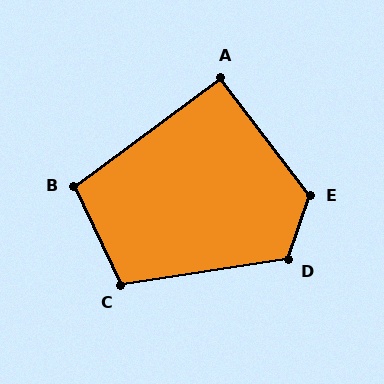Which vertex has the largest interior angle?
E, at approximately 124 degrees.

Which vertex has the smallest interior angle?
A, at approximately 90 degrees.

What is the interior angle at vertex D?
Approximately 117 degrees (obtuse).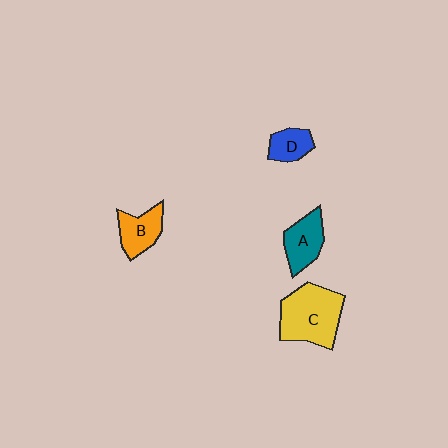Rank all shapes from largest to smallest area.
From largest to smallest: C (yellow), A (teal), B (orange), D (blue).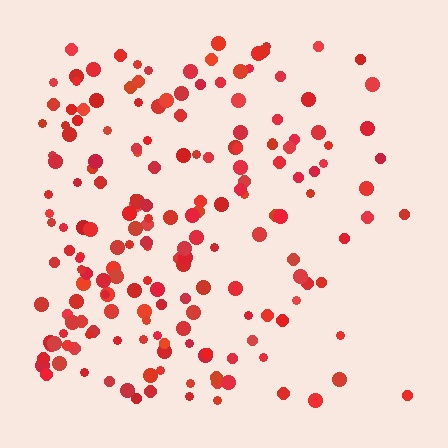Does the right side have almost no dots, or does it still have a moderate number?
Still a moderate number, just noticeably fewer than the left.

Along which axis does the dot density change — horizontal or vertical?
Horizontal.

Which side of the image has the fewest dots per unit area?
The right.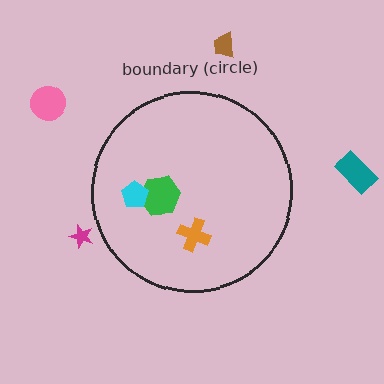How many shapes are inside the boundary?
3 inside, 4 outside.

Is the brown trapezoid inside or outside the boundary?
Outside.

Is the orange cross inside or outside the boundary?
Inside.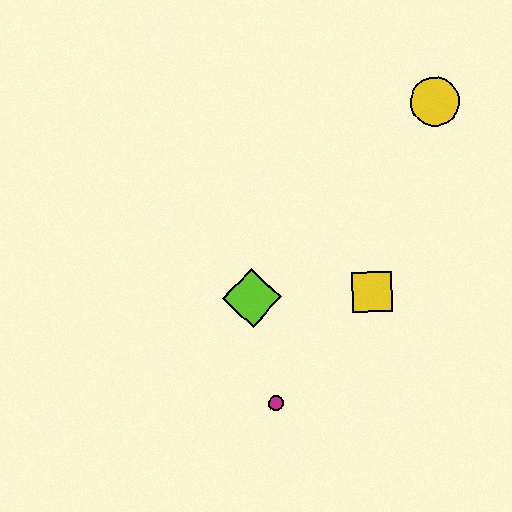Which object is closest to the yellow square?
The lime diamond is closest to the yellow square.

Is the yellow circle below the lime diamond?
No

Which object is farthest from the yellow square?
The yellow circle is farthest from the yellow square.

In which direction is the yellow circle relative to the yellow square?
The yellow circle is above the yellow square.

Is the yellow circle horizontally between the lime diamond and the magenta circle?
No